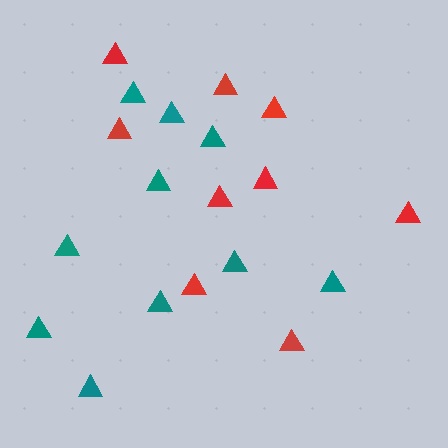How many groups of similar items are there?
There are 2 groups: one group of teal triangles (10) and one group of red triangles (9).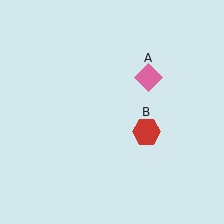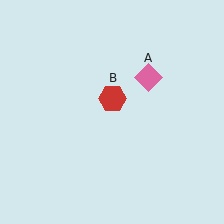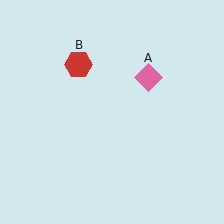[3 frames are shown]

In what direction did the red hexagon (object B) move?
The red hexagon (object B) moved up and to the left.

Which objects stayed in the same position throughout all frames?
Pink diamond (object A) remained stationary.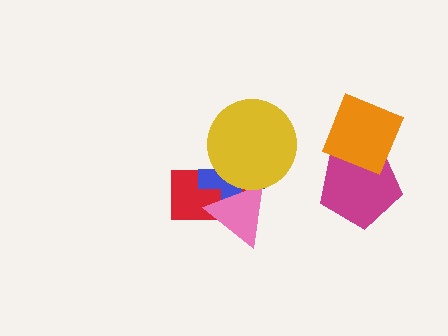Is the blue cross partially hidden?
Yes, it is partially covered by another shape.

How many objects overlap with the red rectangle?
3 objects overlap with the red rectangle.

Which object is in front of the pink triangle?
The yellow circle is in front of the pink triangle.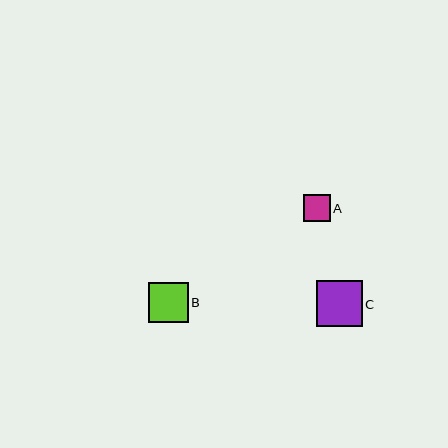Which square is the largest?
Square C is the largest with a size of approximately 46 pixels.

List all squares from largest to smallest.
From largest to smallest: C, B, A.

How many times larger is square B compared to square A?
Square B is approximately 1.5 times the size of square A.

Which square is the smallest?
Square A is the smallest with a size of approximately 26 pixels.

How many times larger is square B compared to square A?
Square B is approximately 1.5 times the size of square A.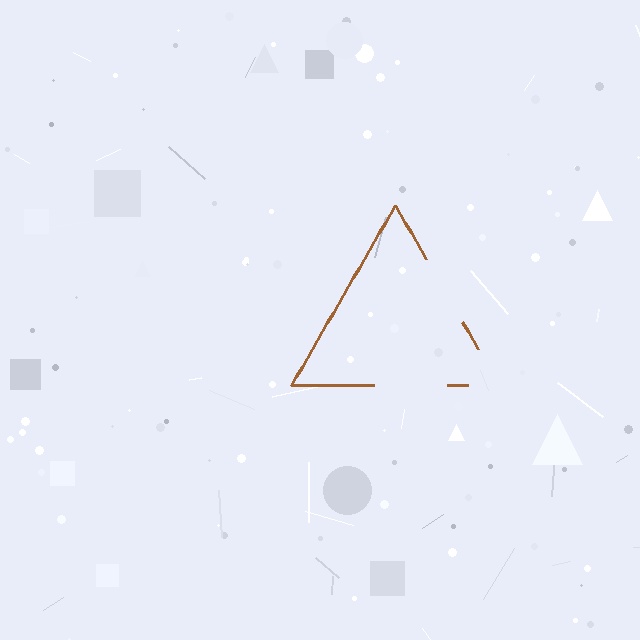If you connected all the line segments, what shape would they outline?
They would outline a triangle.